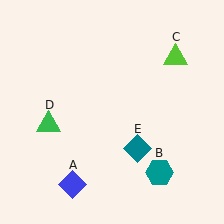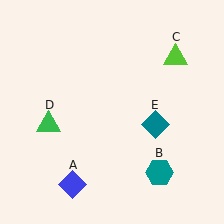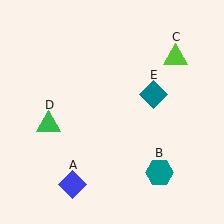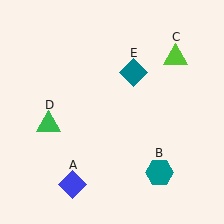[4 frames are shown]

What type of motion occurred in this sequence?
The teal diamond (object E) rotated counterclockwise around the center of the scene.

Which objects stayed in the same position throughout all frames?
Blue diamond (object A) and teal hexagon (object B) and lime triangle (object C) and green triangle (object D) remained stationary.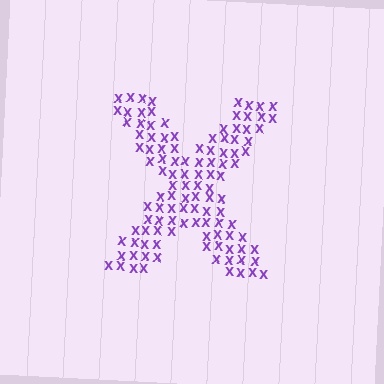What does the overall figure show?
The overall figure shows the letter X.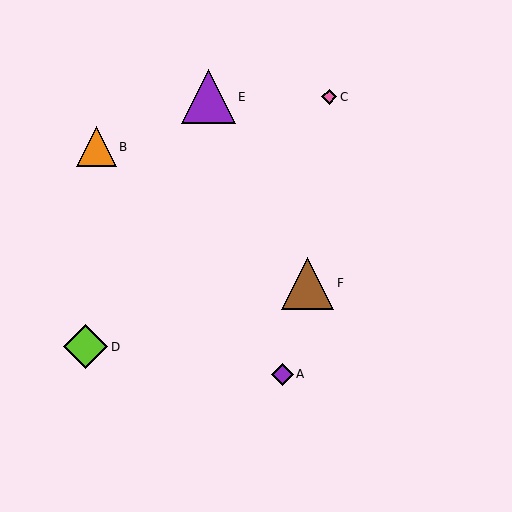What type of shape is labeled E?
Shape E is a purple triangle.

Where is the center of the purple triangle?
The center of the purple triangle is at (208, 97).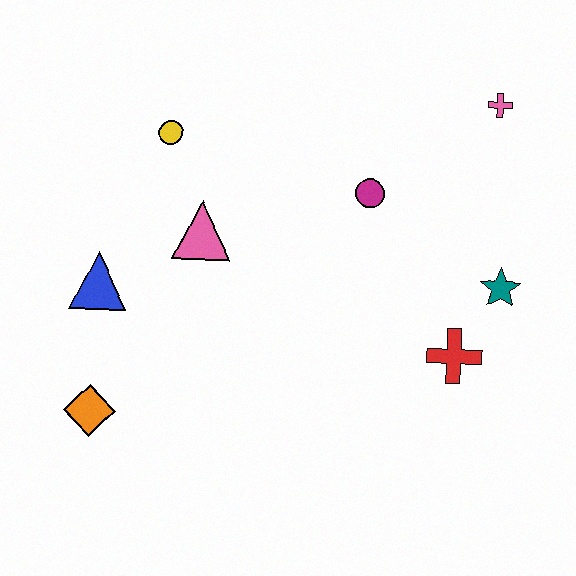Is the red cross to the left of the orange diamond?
No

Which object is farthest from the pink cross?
The orange diamond is farthest from the pink cross.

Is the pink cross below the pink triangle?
No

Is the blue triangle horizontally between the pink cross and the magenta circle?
No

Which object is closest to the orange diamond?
The blue triangle is closest to the orange diamond.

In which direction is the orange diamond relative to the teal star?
The orange diamond is to the left of the teal star.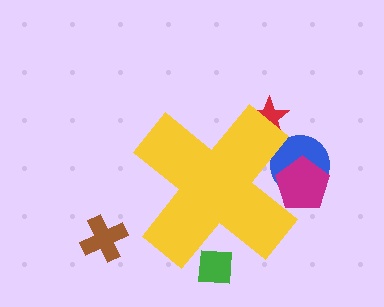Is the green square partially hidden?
Yes, the green square is partially hidden behind the yellow cross.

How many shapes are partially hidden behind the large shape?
4 shapes are partially hidden.